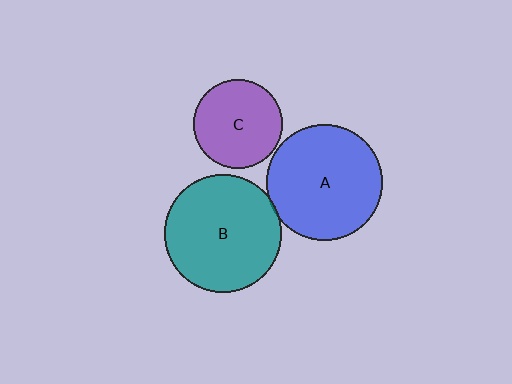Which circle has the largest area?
Circle B (teal).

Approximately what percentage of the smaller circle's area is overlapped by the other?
Approximately 5%.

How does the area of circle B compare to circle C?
Approximately 1.7 times.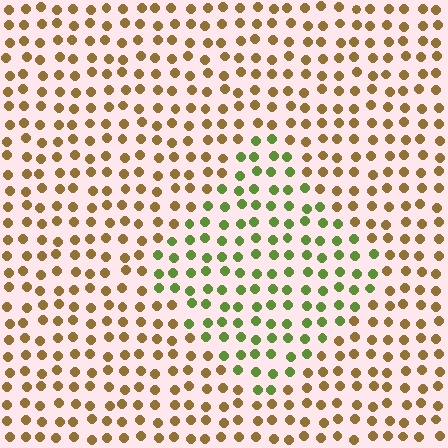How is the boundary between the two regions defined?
The boundary is defined purely by a slight shift in hue (about 55 degrees). Spacing, size, and orientation are identical on both sides.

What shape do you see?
I see a diamond.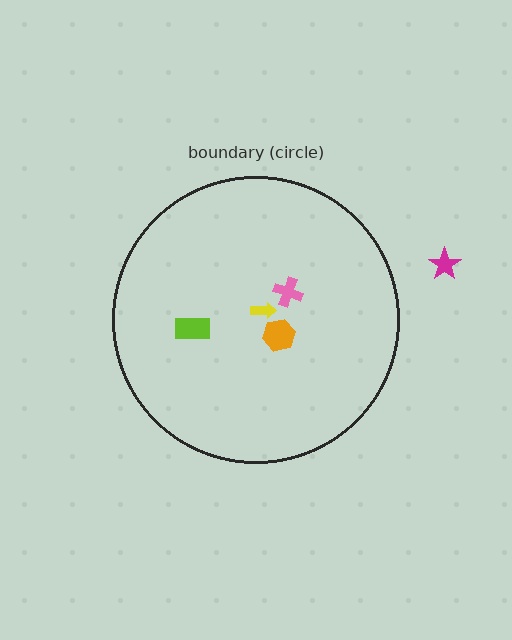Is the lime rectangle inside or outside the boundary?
Inside.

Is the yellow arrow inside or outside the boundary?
Inside.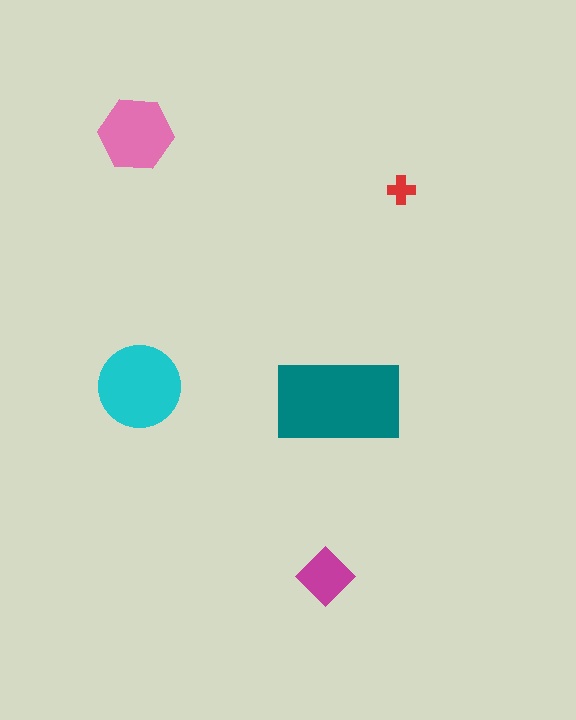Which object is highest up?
The pink hexagon is topmost.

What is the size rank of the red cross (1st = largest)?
5th.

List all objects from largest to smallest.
The teal rectangle, the cyan circle, the pink hexagon, the magenta diamond, the red cross.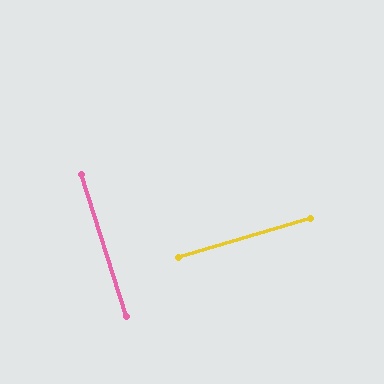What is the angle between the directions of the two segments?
Approximately 89 degrees.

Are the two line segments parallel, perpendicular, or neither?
Perpendicular — they meet at approximately 89°.